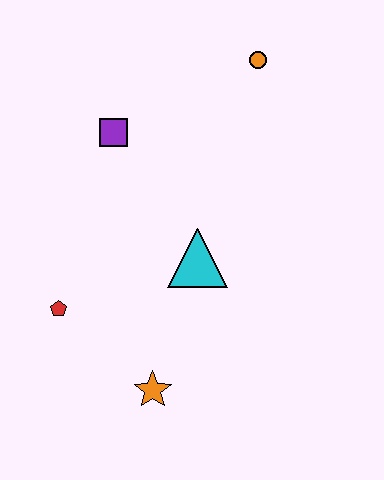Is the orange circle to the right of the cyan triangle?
Yes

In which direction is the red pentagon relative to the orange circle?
The red pentagon is below the orange circle.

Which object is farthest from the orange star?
The orange circle is farthest from the orange star.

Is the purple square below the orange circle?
Yes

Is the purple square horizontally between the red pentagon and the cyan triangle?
Yes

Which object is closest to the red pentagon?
The orange star is closest to the red pentagon.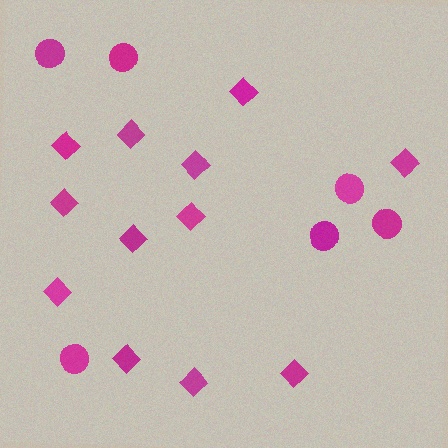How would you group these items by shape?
There are 2 groups: one group of circles (6) and one group of diamonds (12).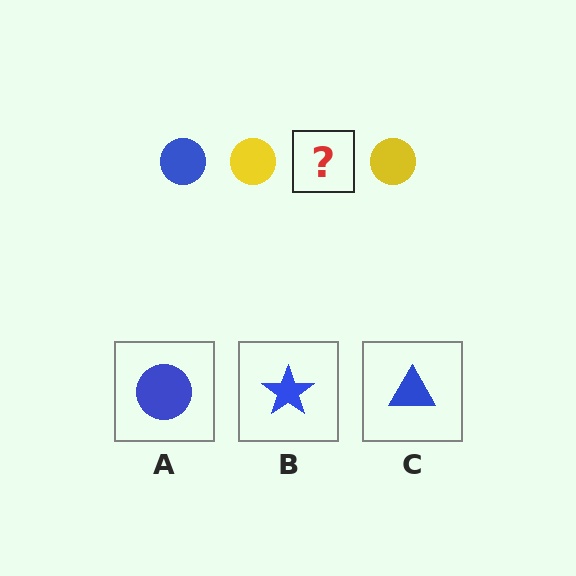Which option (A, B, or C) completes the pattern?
A.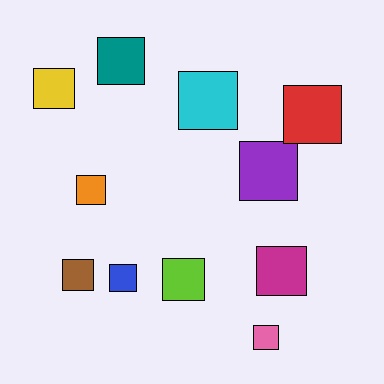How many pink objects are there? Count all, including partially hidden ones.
There is 1 pink object.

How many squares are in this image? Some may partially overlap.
There are 11 squares.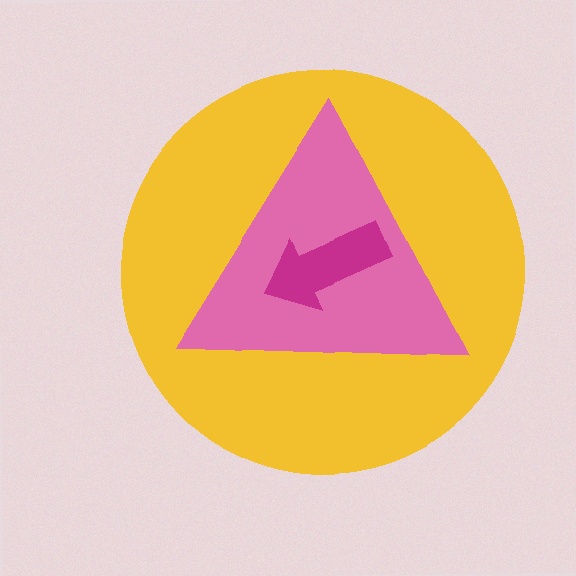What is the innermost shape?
The magenta arrow.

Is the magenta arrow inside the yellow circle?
Yes.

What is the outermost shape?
The yellow circle.